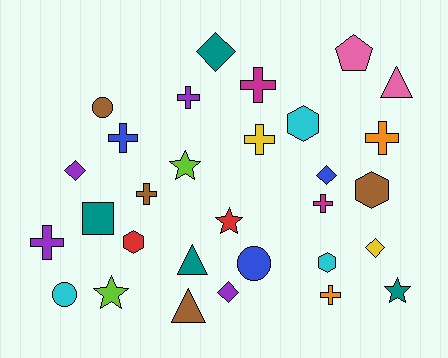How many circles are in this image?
There are 3 circles.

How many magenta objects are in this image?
There are 2 magenta objects.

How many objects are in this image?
There are 30 objects.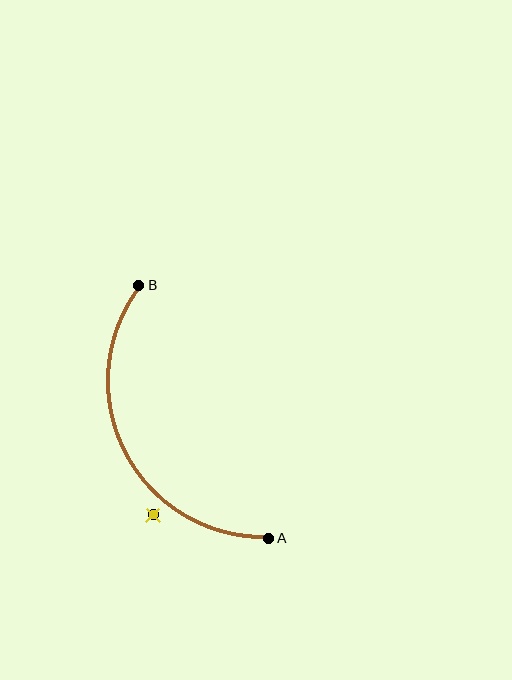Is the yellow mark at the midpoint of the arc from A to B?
No — the yellow mark does not lie on the arc at all. It sits slightly outside the curve.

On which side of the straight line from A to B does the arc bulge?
The arc bulges to the left of the straight line connecting A and B.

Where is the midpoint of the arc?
The arc midpoint is the point on the curve farthest from the straight line joining A and B. It sits to the left of that line.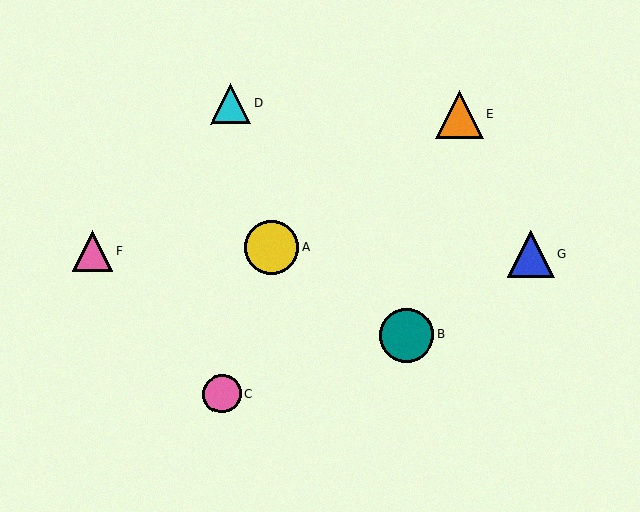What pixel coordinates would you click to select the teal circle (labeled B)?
Click at (407, 335) to select the teal circle B.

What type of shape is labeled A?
Shape A is a yellow circle.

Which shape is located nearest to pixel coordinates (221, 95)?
The cyan triangle (labeled D) at (231, 104) is nearest to that location.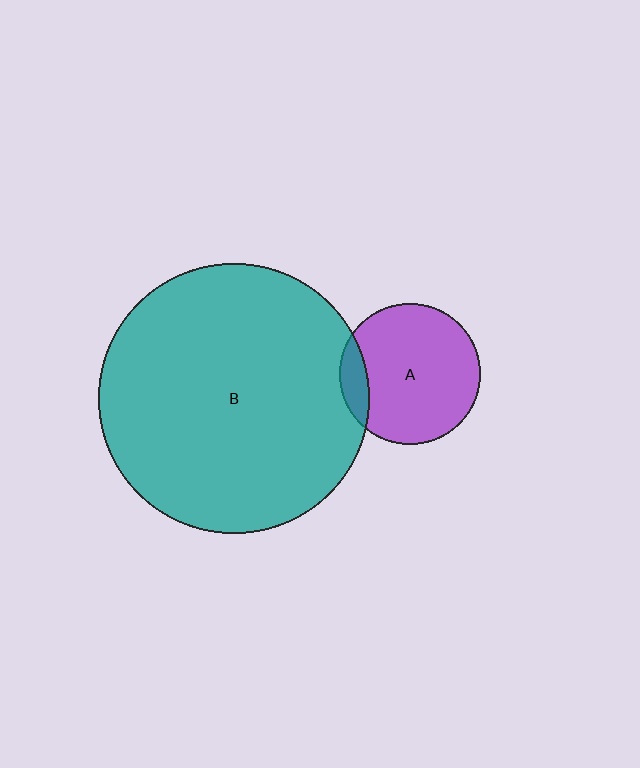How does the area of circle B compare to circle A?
Approximately 3.7 times.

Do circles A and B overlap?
Yes.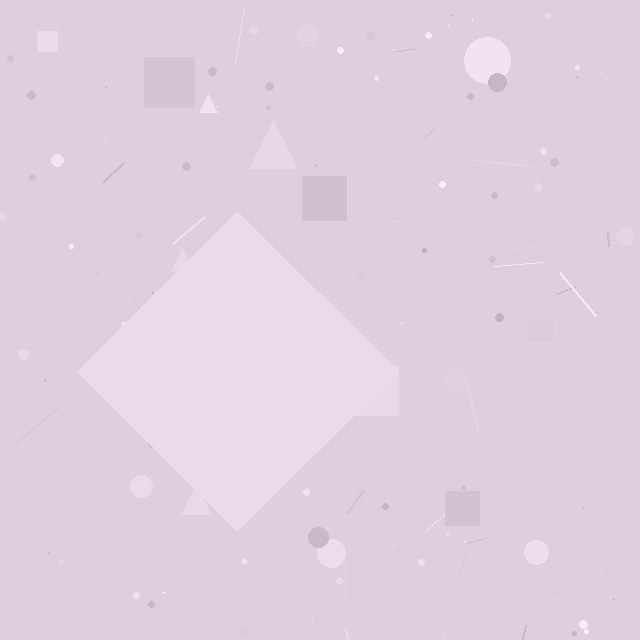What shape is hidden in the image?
A diamond is hidden in the image.